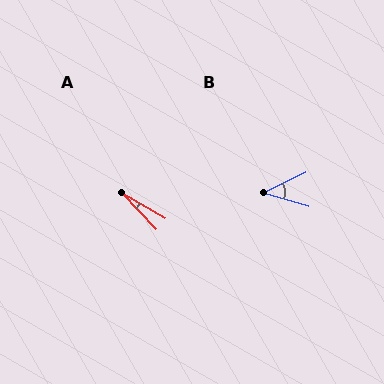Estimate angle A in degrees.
Approximately 17 degrees.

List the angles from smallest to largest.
A (17°), B (42°).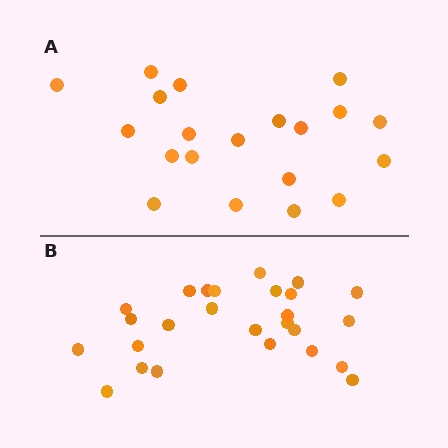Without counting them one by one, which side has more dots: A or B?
Region B (the bottom region) has more dots.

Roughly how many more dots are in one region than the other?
Region B has about 6 more dots than region A.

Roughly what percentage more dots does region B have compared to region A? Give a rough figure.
About 30% more.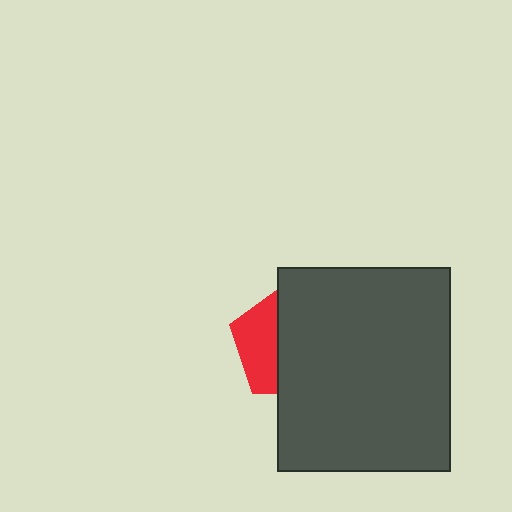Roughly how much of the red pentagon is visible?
A small part of it is visible (roughly 37%).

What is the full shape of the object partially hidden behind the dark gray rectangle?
The partially hidden object is a red pentagon.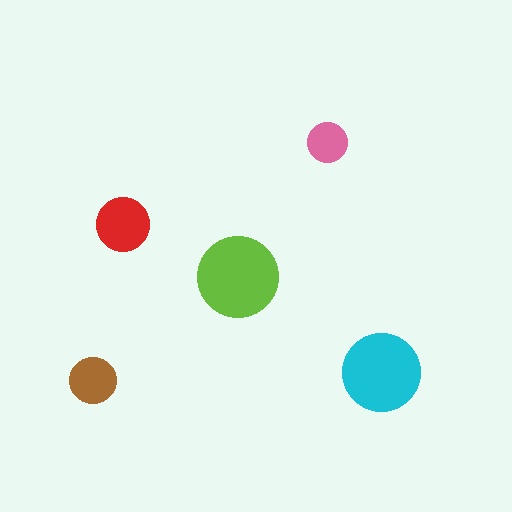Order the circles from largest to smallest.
the lime one, the cyan one, the red one, the brown one, the pink one.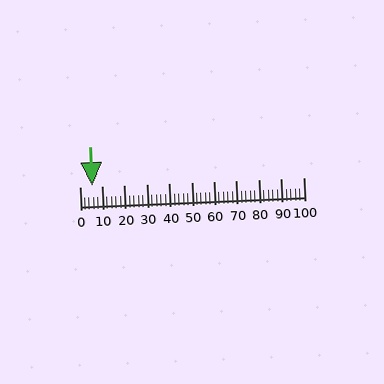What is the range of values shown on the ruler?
The ruler shows values from 0 to 100.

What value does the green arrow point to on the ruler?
The green arrow points to approximately 6.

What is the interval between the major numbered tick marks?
The major tick marks are spaced 10 units apart.